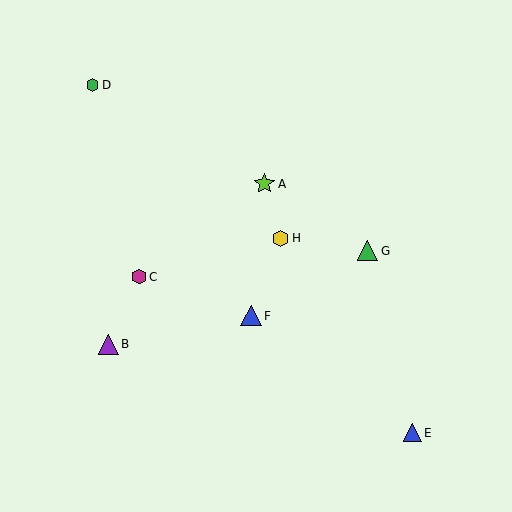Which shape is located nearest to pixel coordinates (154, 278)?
The magenta hexagon (labeled C) at (139, 277) is nearest to that location.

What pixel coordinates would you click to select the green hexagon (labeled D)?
Click at (92, 85) to select the green hexagon D.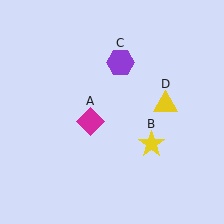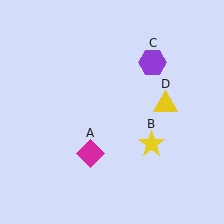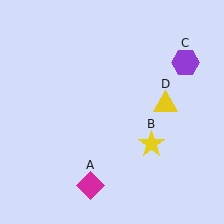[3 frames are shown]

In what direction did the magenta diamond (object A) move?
The magenta diamond (object A) moved down.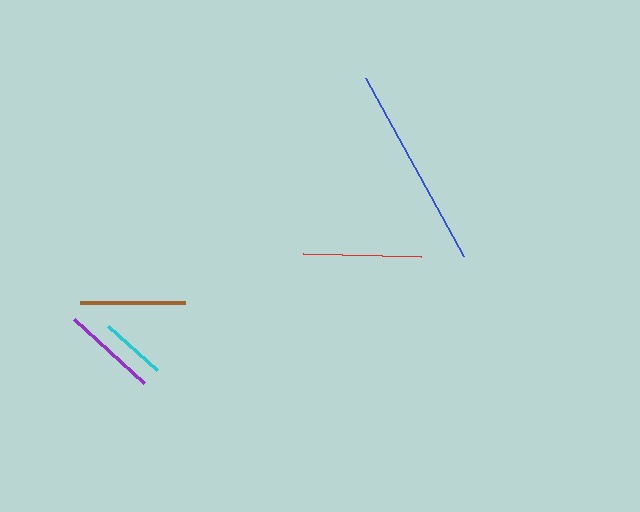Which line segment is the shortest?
The cyan line is the shortest at approximately 66 pixels.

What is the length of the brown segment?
The brown segment is approximately 105 pixels long.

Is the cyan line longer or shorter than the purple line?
The purple line is longer than the cyan line.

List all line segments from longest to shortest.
From longest to shortest: blue, red, brown, purple, cyan.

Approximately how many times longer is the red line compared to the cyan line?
The red line is approximately 1.8 times the length of the cyan line.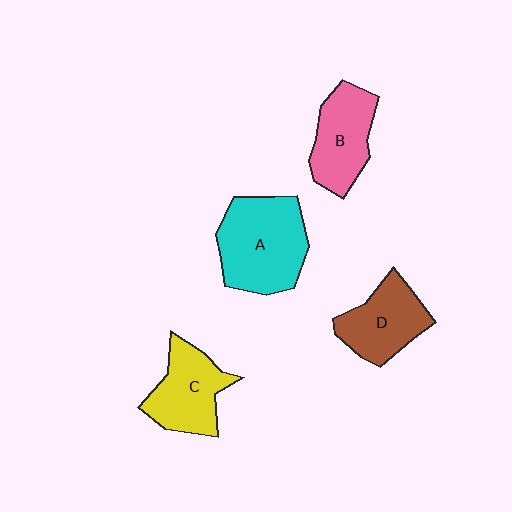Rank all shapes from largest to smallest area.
From largest to smallest: A (cyan), C (yellow), B (pink), D (brown).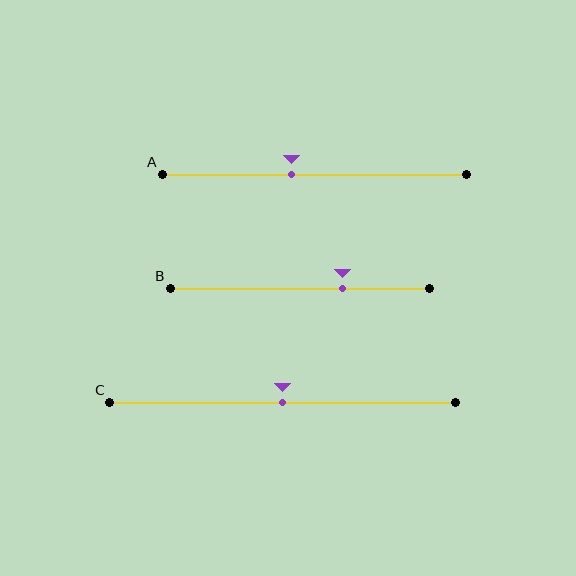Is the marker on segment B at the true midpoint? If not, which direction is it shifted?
No, the marker on segment B is shifted to the right by about 16% of the segment length.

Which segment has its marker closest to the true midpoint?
Segment C has its marker closest to the true midpoint.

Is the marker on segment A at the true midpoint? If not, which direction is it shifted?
No, the marker on segment A is shifted to the left by about 8% of the segment length.